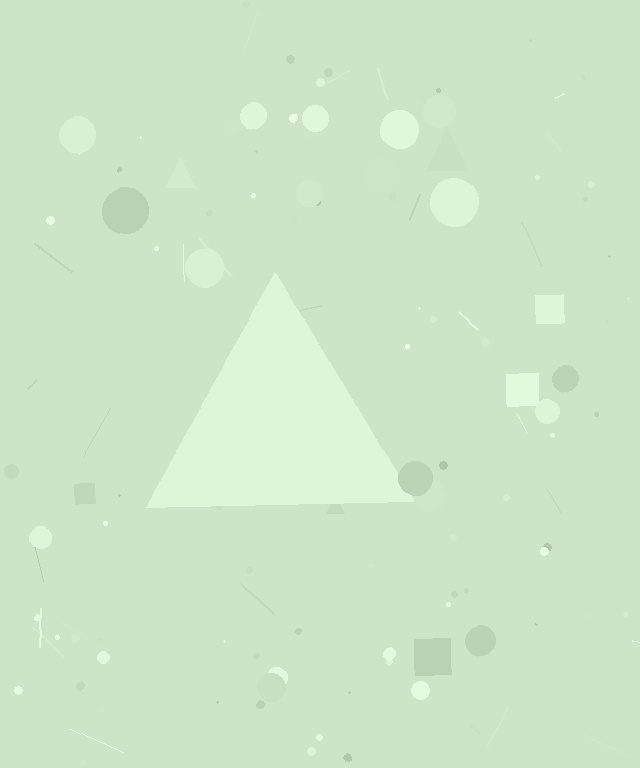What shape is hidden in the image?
A triangle is hidden in the image.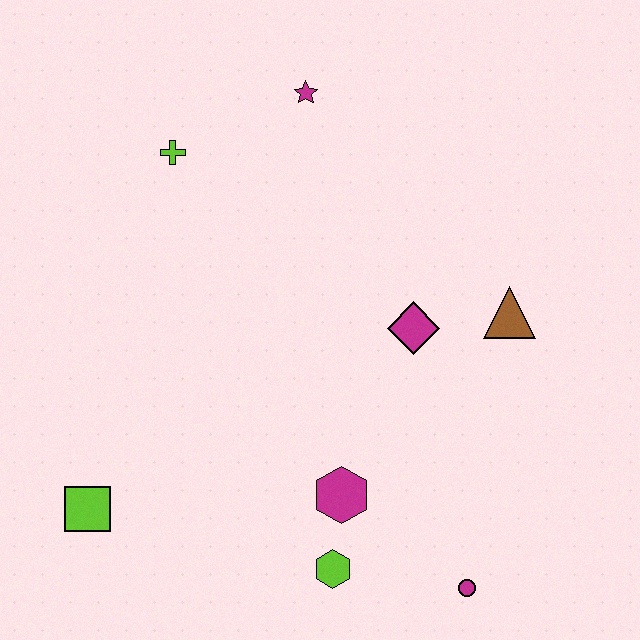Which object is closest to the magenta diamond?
The brown triangle is closest to the magenta diamond.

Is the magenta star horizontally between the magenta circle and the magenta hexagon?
No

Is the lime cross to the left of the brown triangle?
Yes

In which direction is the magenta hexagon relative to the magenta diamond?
The magenta hexagon is below the magenta diamond.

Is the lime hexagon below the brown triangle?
Yes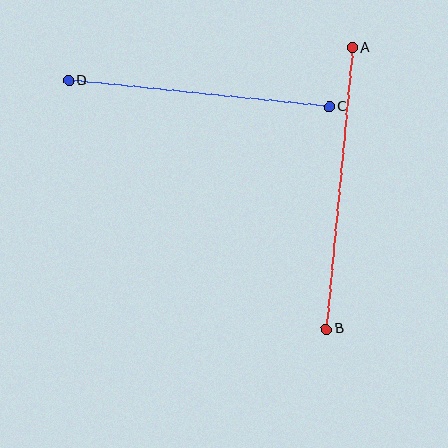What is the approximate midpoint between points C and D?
The midpoint is at approximately (199, 94) pixels.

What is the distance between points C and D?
The distance is approximately 262 pixels.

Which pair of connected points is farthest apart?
Points A and B are farthest apart.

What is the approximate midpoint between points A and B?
The midpoint is at approximately (339, 189) pixels.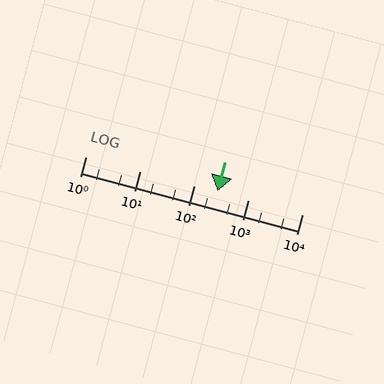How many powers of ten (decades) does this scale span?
The scale spans 4 decades, from 1 to 10000.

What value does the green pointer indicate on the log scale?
The pointer indicates approximately 270.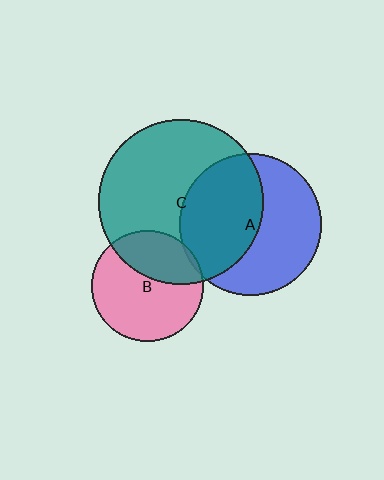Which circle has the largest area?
Circle C (teal).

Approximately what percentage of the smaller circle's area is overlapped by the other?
Approximately 35%.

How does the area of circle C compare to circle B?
Approximately 2.2 times.